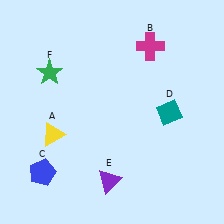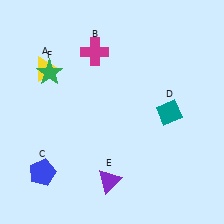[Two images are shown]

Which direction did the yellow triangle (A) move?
The yellow triangle (A) moved up.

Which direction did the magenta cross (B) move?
The magenta cross (B) moved left.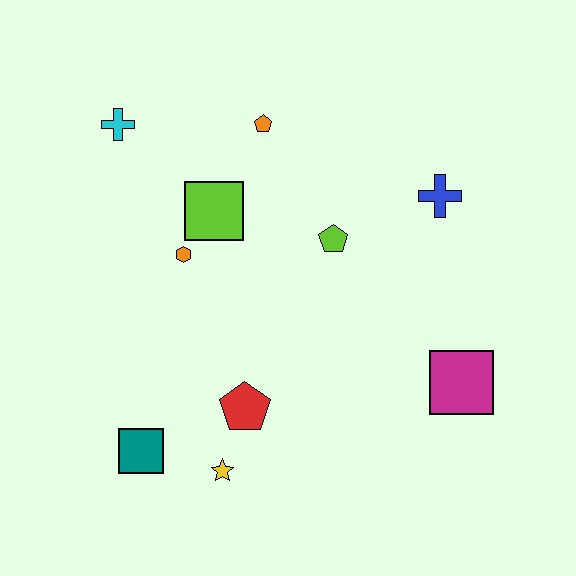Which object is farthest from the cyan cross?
The magenta square is farthest from the cyan cross.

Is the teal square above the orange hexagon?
No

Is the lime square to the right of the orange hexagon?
Yes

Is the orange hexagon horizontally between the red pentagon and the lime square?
No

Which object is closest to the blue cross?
The lime pentagon is closest to the blue cross.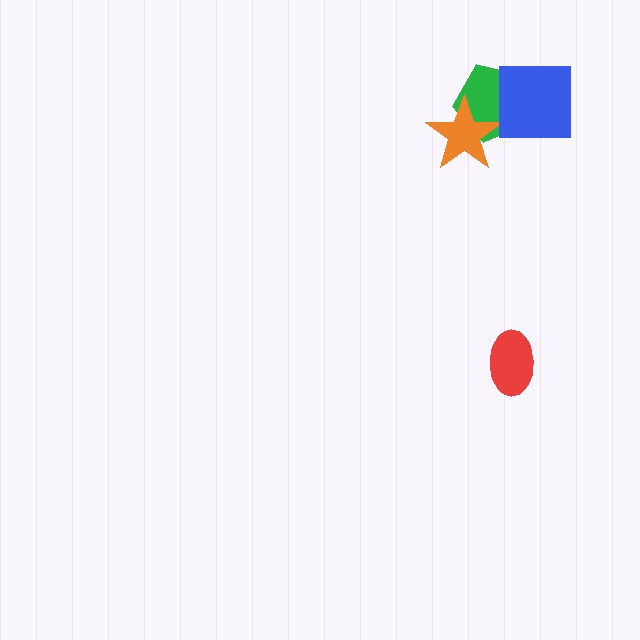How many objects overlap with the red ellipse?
0 objects overlap with the red ellipse.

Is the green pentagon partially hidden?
Yes, it is partially covered by another shape.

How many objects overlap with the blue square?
1 object overlaps with the blue square.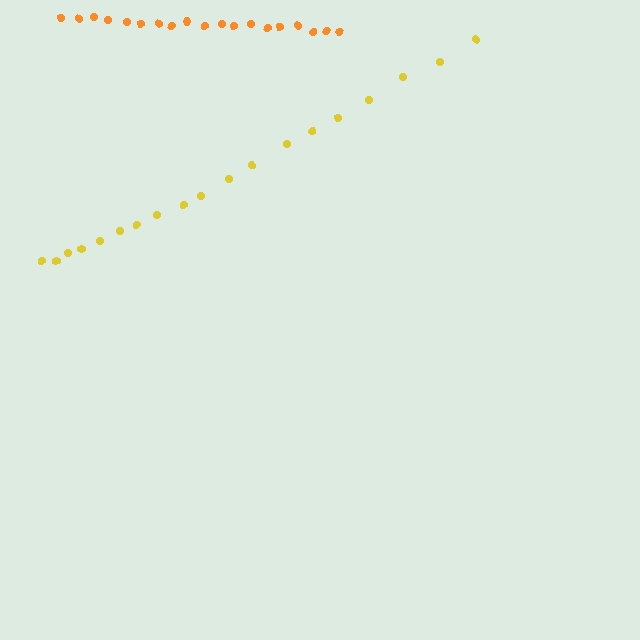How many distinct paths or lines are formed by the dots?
There are 2 distinct paths.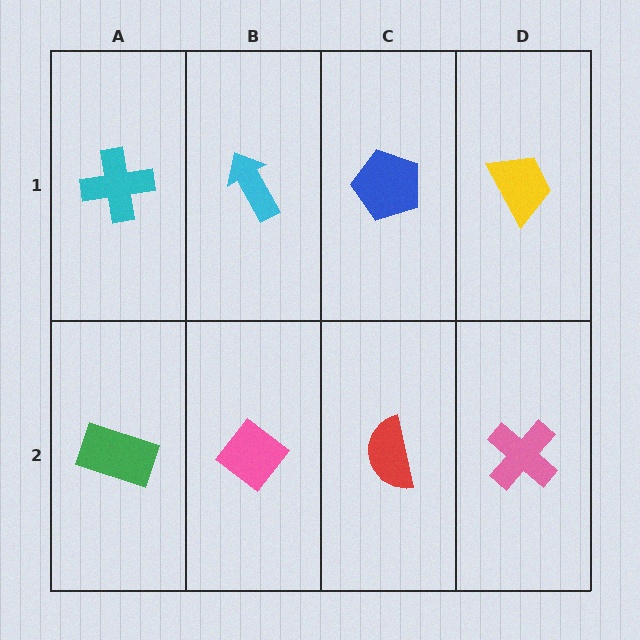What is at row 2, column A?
A green rectangle.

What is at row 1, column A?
A cyan cross.